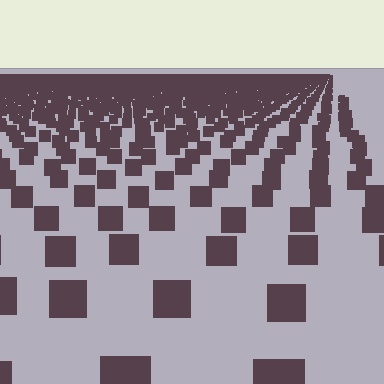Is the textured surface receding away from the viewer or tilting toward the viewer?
The surface is receding away from the viewer. Texture elements get smaller and denser toward the top.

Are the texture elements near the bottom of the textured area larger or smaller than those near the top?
Larger. Near the bottom, elements are closer to the viewer and appear at a bigger on-screen size.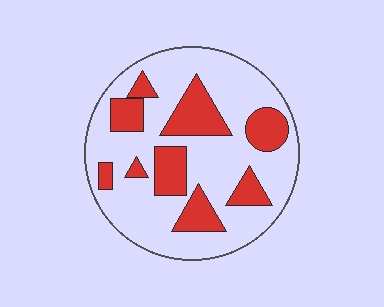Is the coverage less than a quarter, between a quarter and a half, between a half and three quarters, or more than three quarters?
Between a quarter and a half.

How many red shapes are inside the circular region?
9.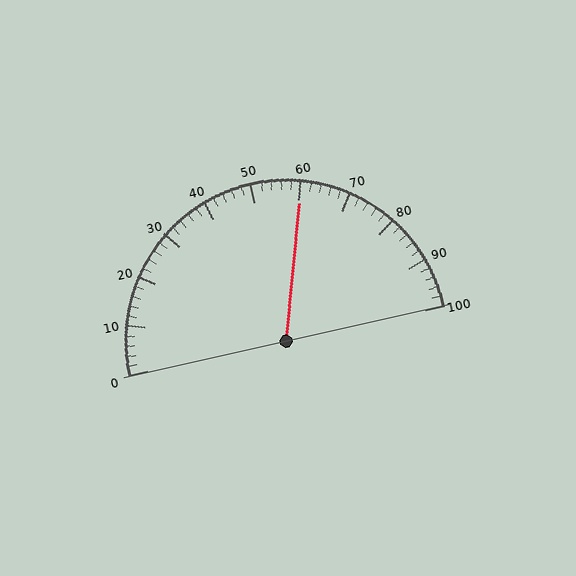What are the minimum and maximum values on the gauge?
The gauge ranges from 0 to 100.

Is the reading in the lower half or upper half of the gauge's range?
The reading is in the upper half of the range (0 to 100).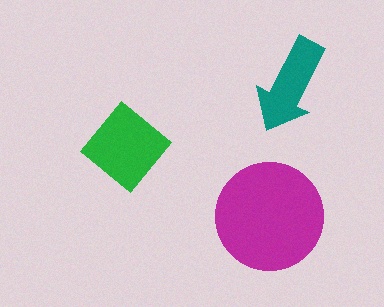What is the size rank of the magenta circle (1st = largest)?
1st.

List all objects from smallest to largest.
The teal arrow, the green diamond, the magenta circle.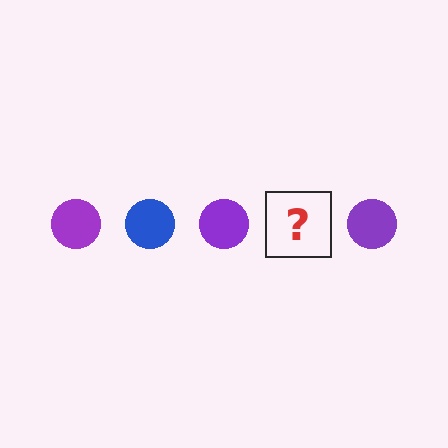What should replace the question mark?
The question mark should be replaced with a blue circle.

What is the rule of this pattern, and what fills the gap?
The rule is that the pattern cycles through purple, blue circles. The gap should be filled with a blue circle.